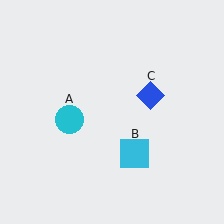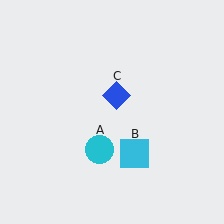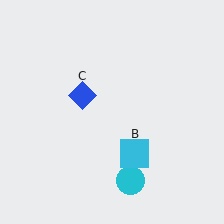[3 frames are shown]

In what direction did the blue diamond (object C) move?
The blue diamond (object C) moved left.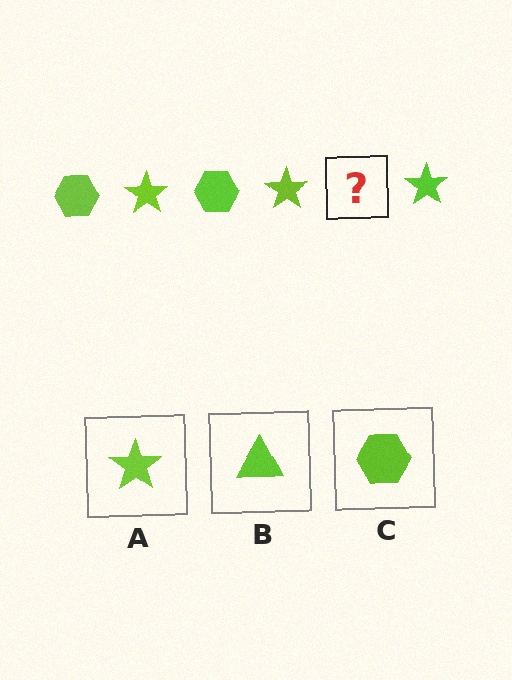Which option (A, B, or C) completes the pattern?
C.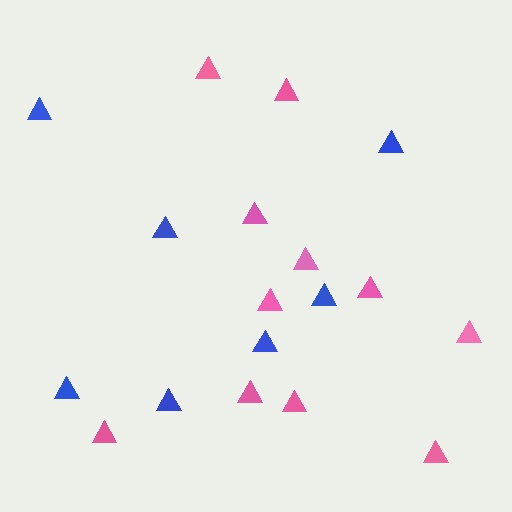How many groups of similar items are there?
There are 2 groups: one group of pink triangles (11) and one group of blue triangles (7).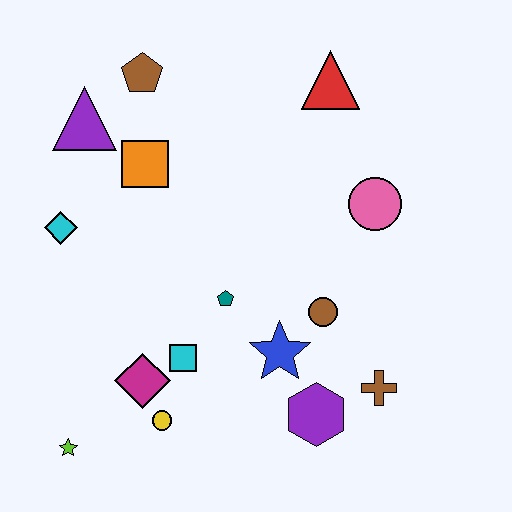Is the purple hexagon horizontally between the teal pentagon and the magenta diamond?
No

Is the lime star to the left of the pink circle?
Yes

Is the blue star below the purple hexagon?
No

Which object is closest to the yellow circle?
The magenta diamond is closest to the yellow circle.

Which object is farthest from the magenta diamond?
The red triangle is farthest from the magenta diamond.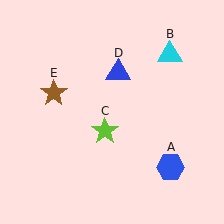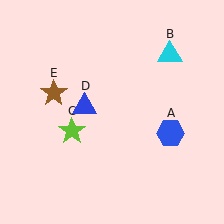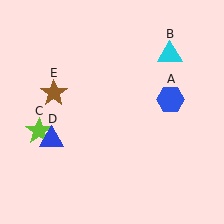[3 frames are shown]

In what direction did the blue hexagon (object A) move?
The blue hexagon (object A) moved up.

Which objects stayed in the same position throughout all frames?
Cyan triangle (object B) and brown star (object E) remained stationary.